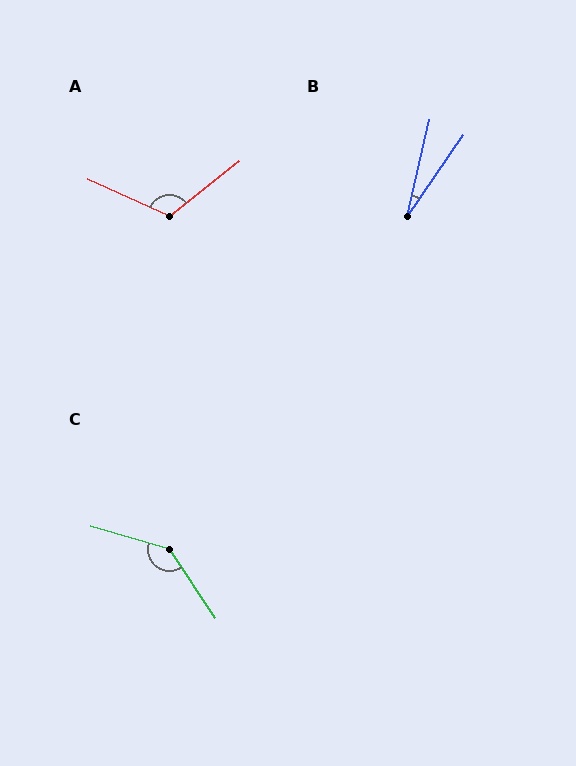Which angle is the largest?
C, at approximately 140 degrees.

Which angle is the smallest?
B, at approximately 21 degrees.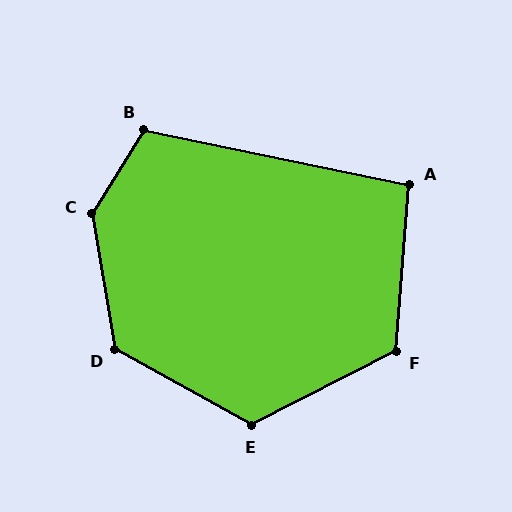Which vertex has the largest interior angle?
C, at approximately 139 degrees.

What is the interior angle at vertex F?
Approximately 122 degrees (obtuse).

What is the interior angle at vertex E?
Approximately 124 degrees (obtuse).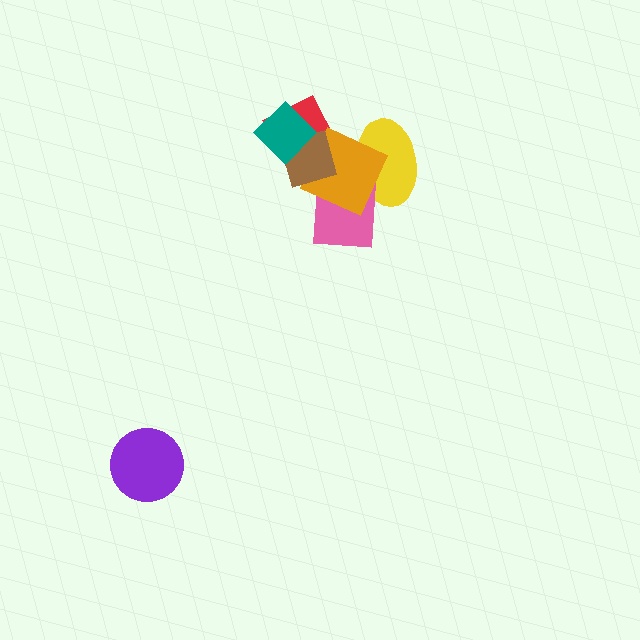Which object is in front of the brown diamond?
The teal diamond is in front of the brown diamond.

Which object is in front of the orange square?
The brown diamond is in front of the orange square.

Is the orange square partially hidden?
Yes, it is partially covered by another shape.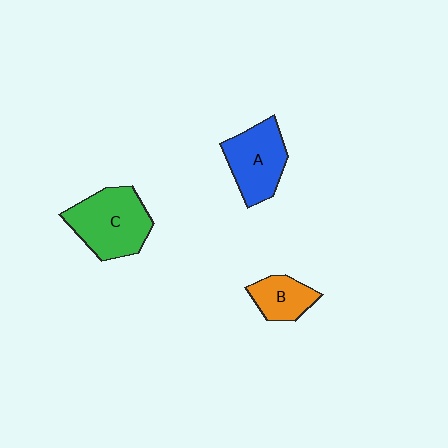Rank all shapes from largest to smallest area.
From largest to smallest: C (green), A (blue), B (orange).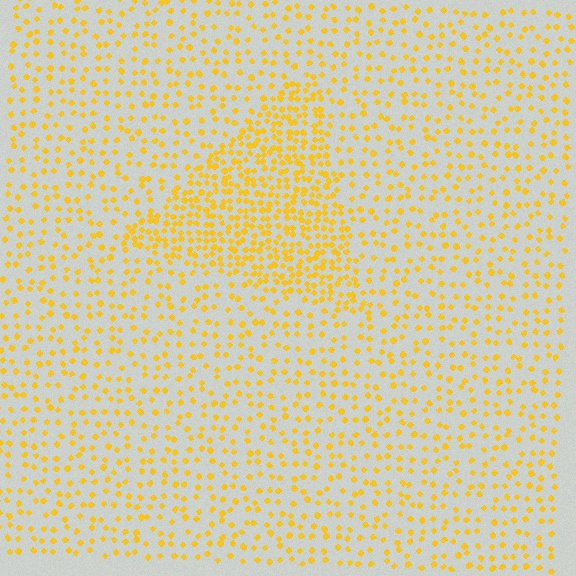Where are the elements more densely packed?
The elements are more densely packed inside the triangle boundary.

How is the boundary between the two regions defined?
The boundary is defined by a change in element density (approximately 2.2x ratio). All elements are the same color, size, and shape.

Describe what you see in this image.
The image contains small yellow elements arranged at two different densities. A triangle-shaped region is visible where the elements are more densely packed than the surrounding area.